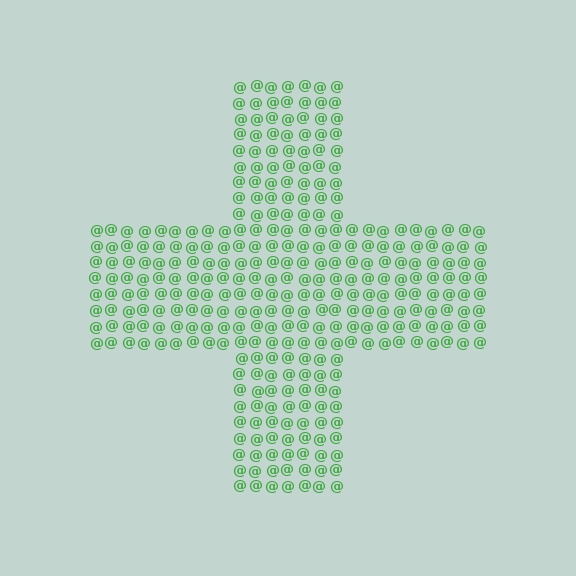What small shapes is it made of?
It is made of small at signs.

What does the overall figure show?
The overall figure shows a cross.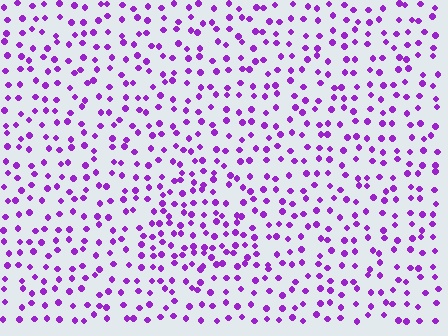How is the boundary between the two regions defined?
The boundary is defined by a change in element density (approximately 1.6x ratio). All elements are the same color, size, and shape.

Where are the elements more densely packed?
The elements are more densely packed inside the triangle boundary.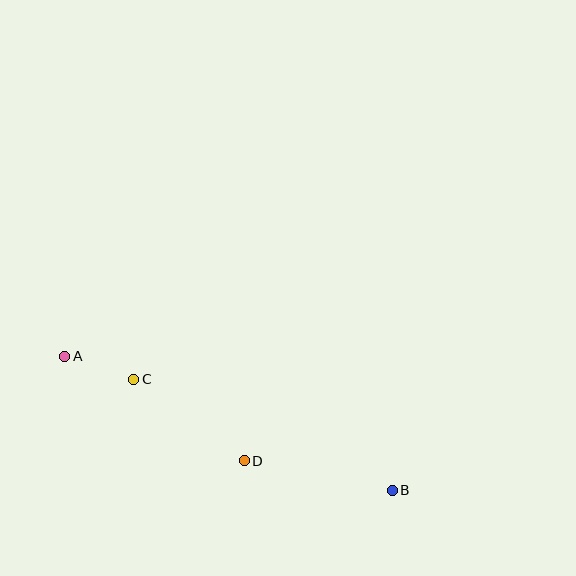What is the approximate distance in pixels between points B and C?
The distance between B and C is approximately 281 pixels.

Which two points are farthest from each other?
Points A and B are farthest from each other.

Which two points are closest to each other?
Points A and C are closest to each other.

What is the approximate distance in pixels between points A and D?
The distance between A and D is approximately 207 pixels.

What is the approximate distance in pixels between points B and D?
The distance between B and D is approximately 151 pixels.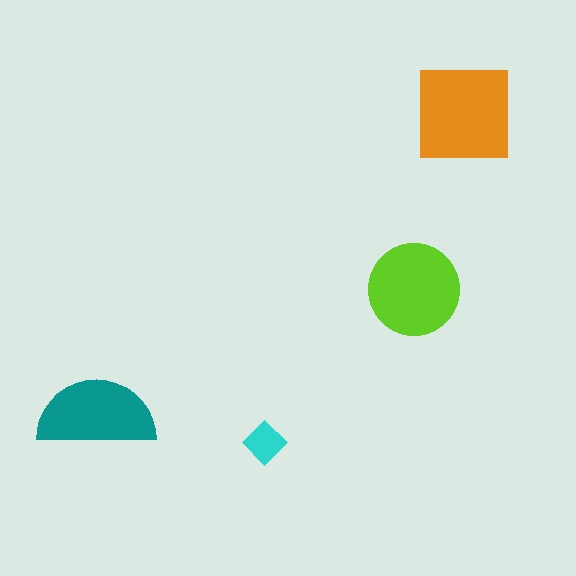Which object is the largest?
The orange square.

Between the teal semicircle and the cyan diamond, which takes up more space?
The teal semicircle.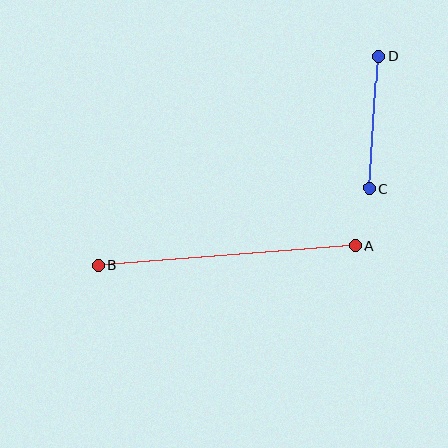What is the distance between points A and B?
The distance is approximately 258 pixels.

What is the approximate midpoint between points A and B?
The midpoint is at approximately (227, 255) pixels.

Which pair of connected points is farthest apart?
Points A and B are farthest apart.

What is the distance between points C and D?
The distance is approximately 133 pixels.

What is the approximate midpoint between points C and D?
The midpoint is at approximately (374, 122) pixels.